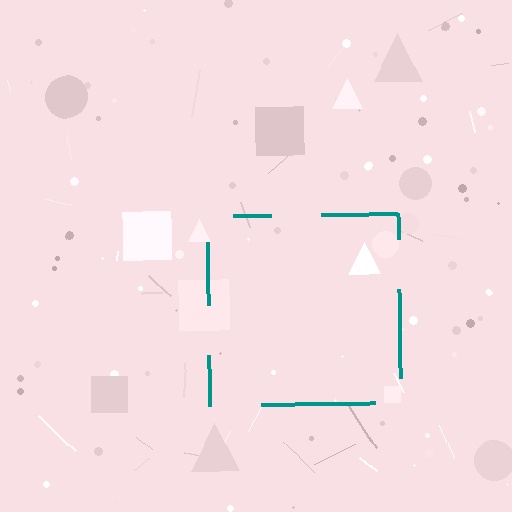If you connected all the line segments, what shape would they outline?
They would outline a square.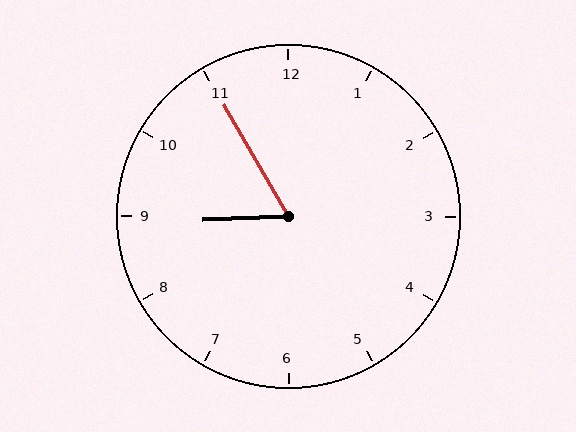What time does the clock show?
8:55.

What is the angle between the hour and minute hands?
Approximately 62 degrees.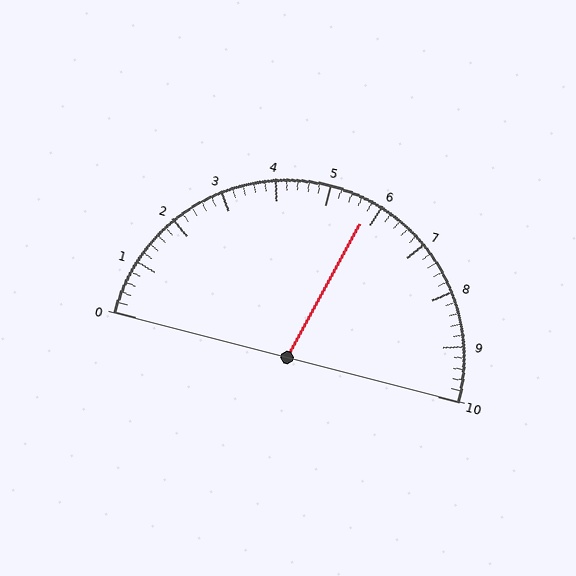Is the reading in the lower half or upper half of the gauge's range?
The reading is in the upper half of the range (0 to 10).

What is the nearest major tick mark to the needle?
The nearest major tick mark is 6.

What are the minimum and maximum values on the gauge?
The gauge ranges from 0 to 10.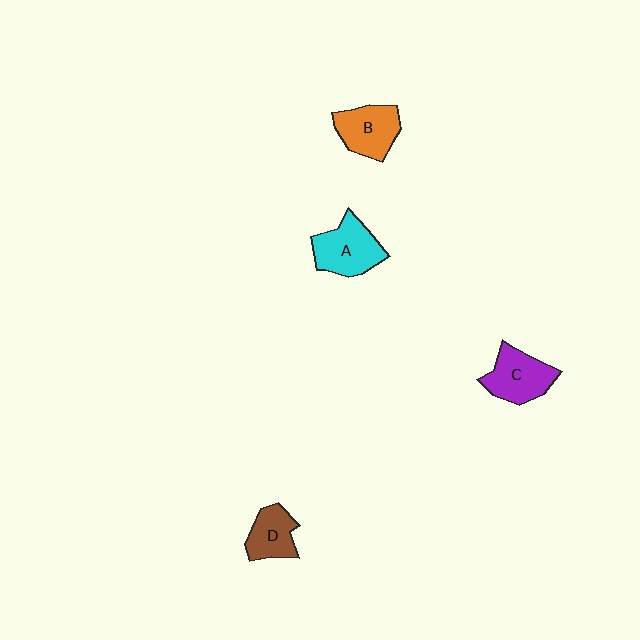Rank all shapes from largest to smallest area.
From largest to smallest: A (cyan), C (purple), B (orange), D (brown).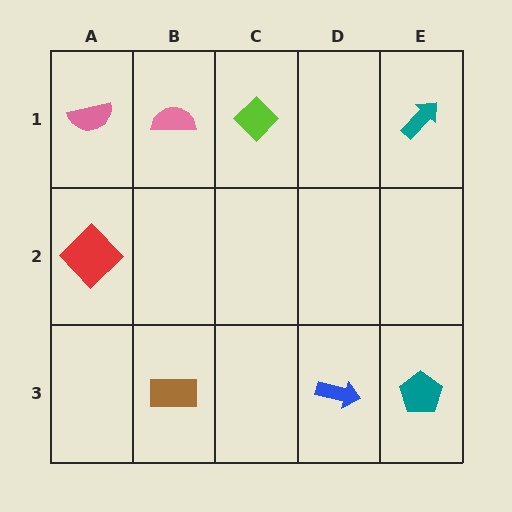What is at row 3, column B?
A brown rectangle.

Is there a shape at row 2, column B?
No, that cell is empty.